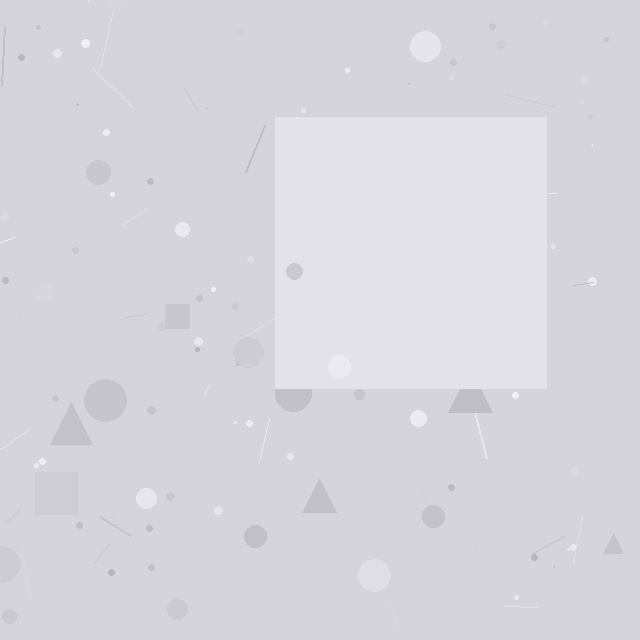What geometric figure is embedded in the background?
A square is embedded in the background.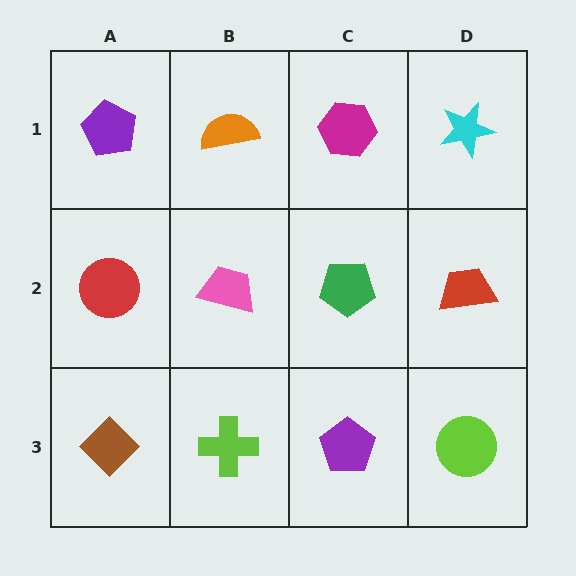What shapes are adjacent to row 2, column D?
A cyan star (row 1, column D), a lime circle (row 3, column D), a green pentagon (row 2, column C).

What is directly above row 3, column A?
A red circle.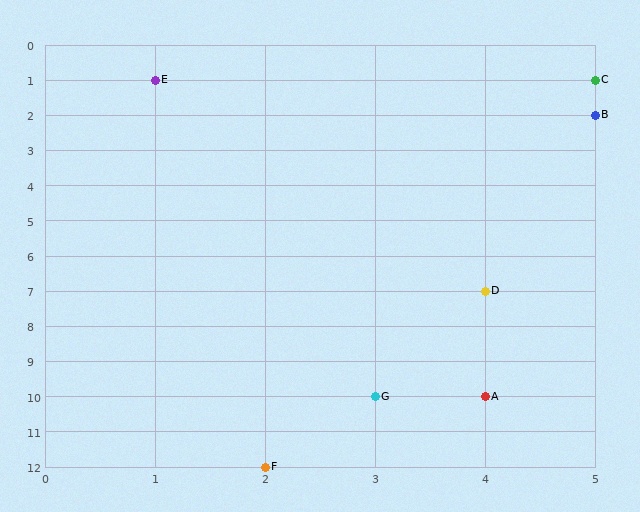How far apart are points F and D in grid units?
Points F and D are 2 columns and 5 rows apart (about 5.4 grid units diagonally).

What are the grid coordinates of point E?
Point E is at grid coordinates (1, 1).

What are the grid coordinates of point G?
Point G is at grid coordinates (3, 10).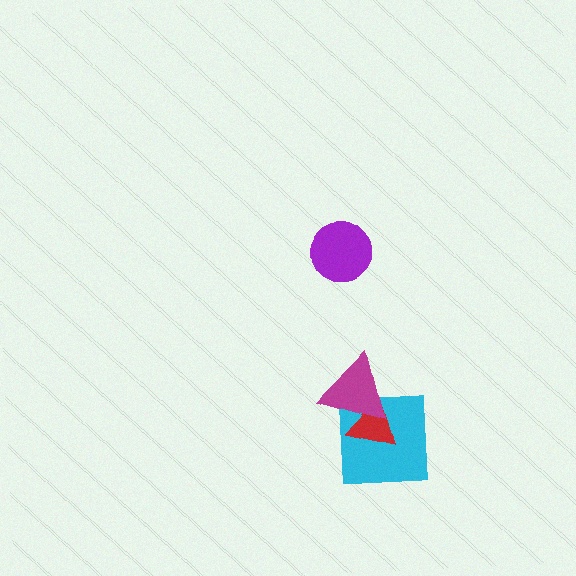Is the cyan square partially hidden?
Yes, it is partially covered by another shape.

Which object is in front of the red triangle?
The magenta triangle is in front of the red triangle.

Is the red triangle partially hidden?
Yes, it is partially covered by another shape.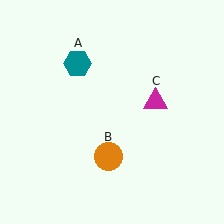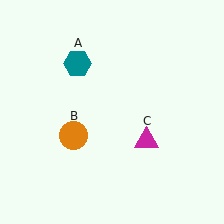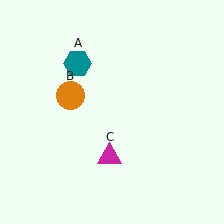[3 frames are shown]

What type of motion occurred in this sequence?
The orange circle (object B), magenta triangle (object C) rotated clockwise around the center of the scene.